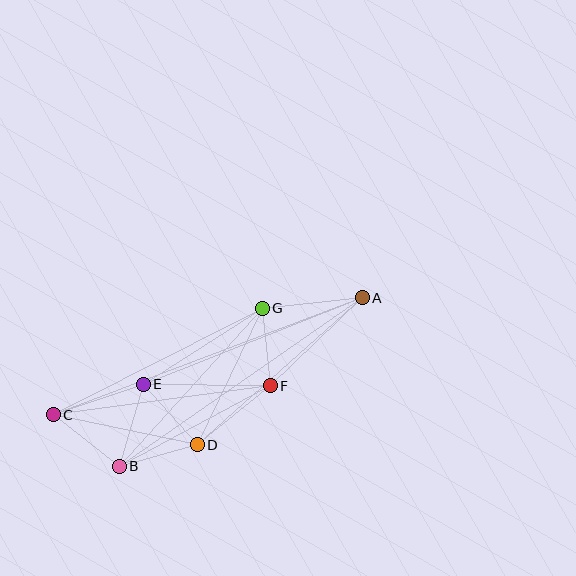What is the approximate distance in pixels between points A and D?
The distance between A and D is approximately 221 pixels.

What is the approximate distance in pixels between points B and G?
The distance between B and G is approximately 213 pixels.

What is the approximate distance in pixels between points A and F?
The distance between A and F is approximately 127 pixels.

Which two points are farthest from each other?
Points A and C are farthest from each other.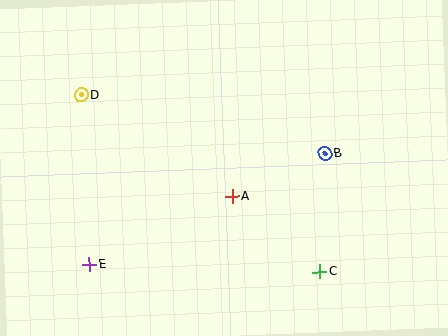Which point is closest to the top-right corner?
Point B is closest to the top-right corner.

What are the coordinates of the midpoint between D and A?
The midpoint between D and A is at (157, 146).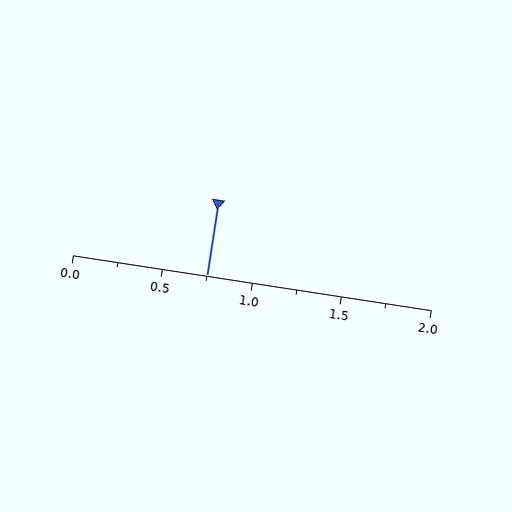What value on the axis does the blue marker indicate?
The marker indicates approximately 0.75.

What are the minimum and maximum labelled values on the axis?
The axis runs from 0.0 to 2.0.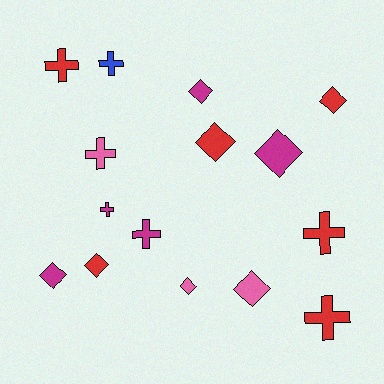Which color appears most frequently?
Red, with 6 objects.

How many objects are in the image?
There are 15 objects.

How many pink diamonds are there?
There are 2 pink diamonds.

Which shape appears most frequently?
Diamond, with 8 objects.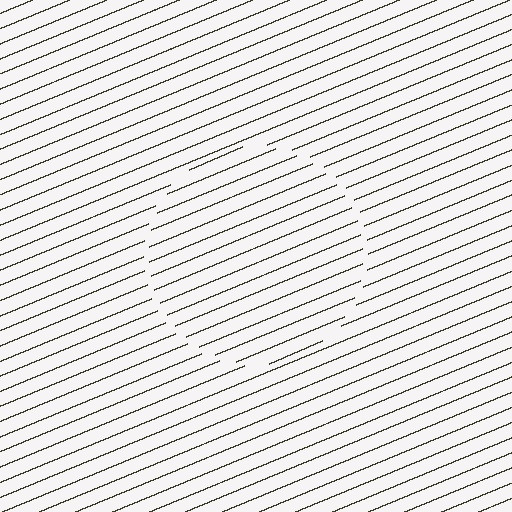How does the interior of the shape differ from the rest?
The interior of the shape contains the same grating, shifted by half a period — the contour is defined by the phase discontinuity where line-ends from the inner and outer gratings abut.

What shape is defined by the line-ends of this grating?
An illusory circle. The interior of the shape contains the same grating, shifted by half a period — the contour is defined by the phase discontinuity where line-ends from the inner and outer gratings abut.